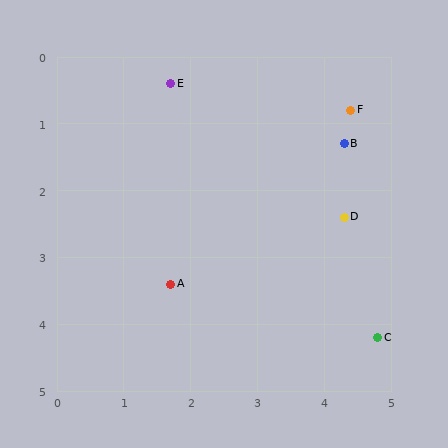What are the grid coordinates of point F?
Point F is at approximately (4.4, 0.8).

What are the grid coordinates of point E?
Point E is at approximately (1.7, 0.4).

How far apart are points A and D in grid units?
Points A and D are about 2.8 grid units apart.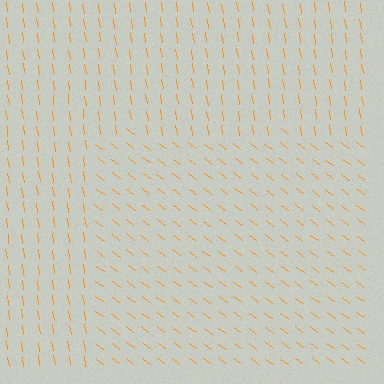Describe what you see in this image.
The image is filled with small orange line segments. A rectangle region in the image has lines oriented differently from the surrounding lines, creating a visible texture boundary.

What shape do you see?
I see a rectangle.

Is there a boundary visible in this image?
Yes, there is a texture boundary formed by a change in line orientation.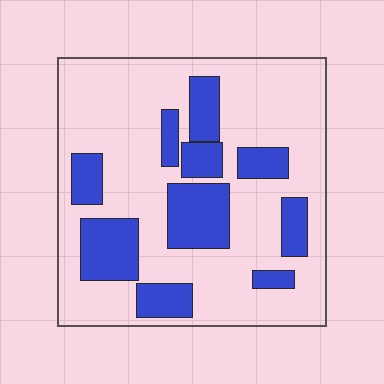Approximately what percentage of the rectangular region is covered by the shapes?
Approximately 30%.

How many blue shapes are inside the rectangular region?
10.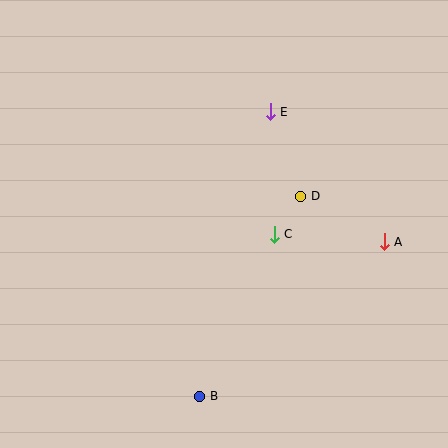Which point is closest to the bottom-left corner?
Point B is closest to the bottom-left corner.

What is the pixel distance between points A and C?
The distance between A and C is 110 pixels.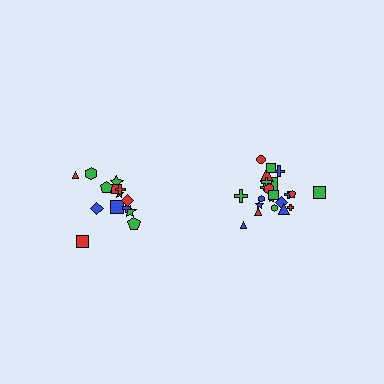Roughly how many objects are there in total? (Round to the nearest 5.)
Roughly 35 objects in total.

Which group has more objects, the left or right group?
The right group.